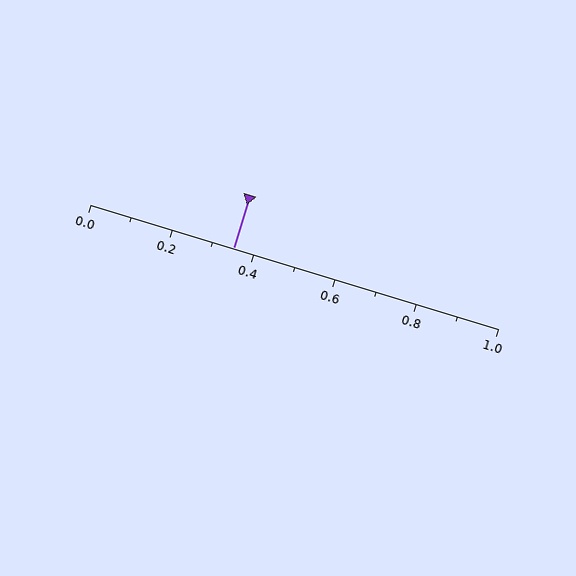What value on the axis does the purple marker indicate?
The marker indicates approximately 0.35.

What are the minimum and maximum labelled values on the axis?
The axis runs from 0.0 to 1.0.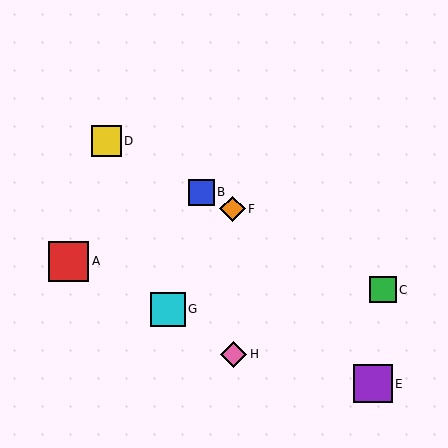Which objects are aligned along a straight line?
Objects B, C, D, F are aligned along a straight line.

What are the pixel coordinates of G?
Object G is at (168, 309).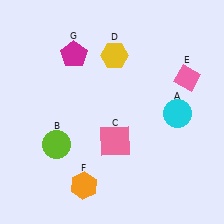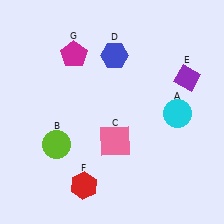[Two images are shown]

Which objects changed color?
D changed from yellow to blue. E changed from pink to purple. F changed from orange to red.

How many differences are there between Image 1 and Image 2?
There are 3 differences between the two images.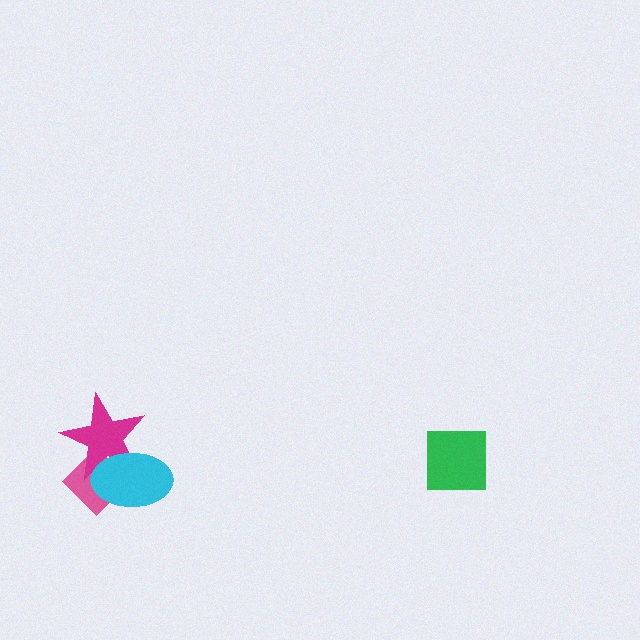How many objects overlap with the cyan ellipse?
2 objects overlap with the cyan ellipse.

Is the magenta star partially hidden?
Yes, it is partially covered by another shape.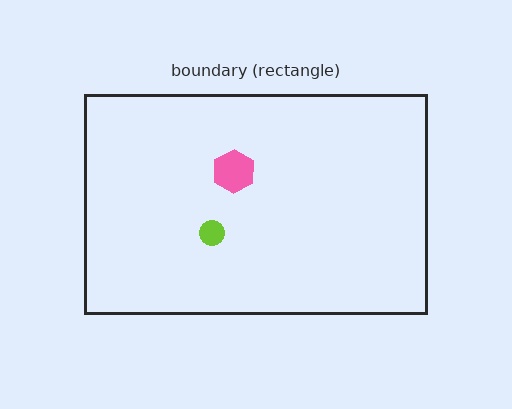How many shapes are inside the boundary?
2 inside, 0 outside.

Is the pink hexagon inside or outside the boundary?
Inside.